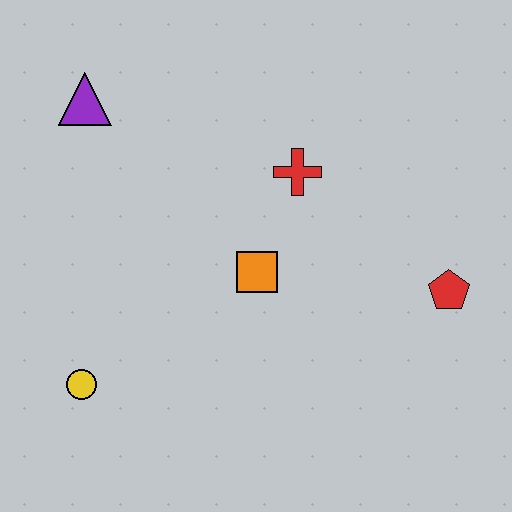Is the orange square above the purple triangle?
No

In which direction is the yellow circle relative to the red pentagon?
The yellow circle is to the left of the red pentagon.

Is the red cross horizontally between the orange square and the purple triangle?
No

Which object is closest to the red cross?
The orange square is closest to the red cross.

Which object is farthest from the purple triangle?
The red pentagon is farthest from the purple triangle.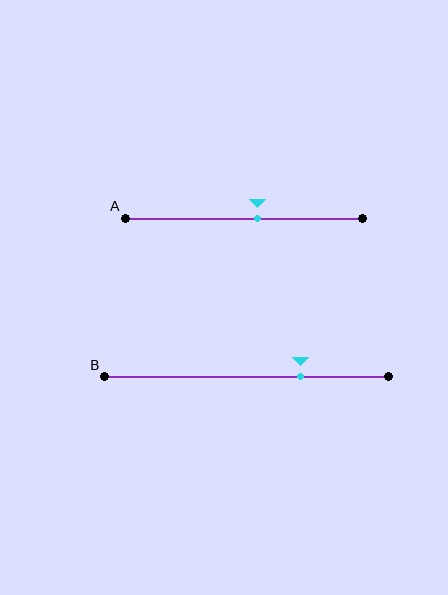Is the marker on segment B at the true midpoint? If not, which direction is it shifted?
No, the marker on segment B is shifted to the right by about 19% of the segment length.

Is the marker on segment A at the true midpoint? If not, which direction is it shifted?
No, the marker on segment A is shifted to the right by about 6% of the segment length.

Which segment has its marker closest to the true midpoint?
Segment A has its marker closest to the true midpoint.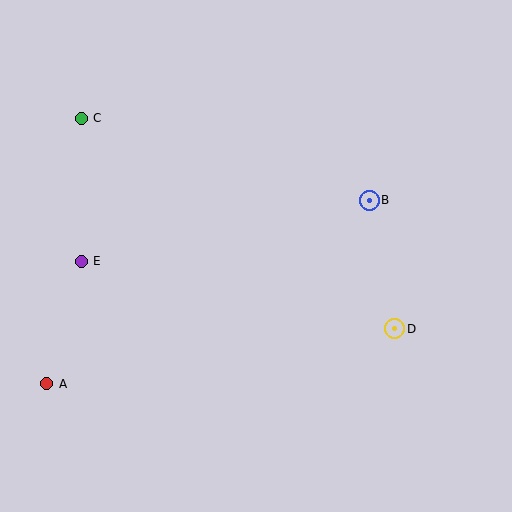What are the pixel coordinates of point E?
Point E is at (81, 261).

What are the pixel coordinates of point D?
Point D is at (395, 329).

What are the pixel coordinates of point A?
Point A is at (47, 384).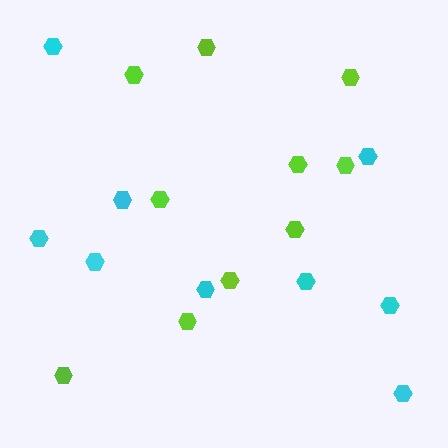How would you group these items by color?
There are 2 groups: one group of cyan hexagons (9) and one group of lime hexagons (10).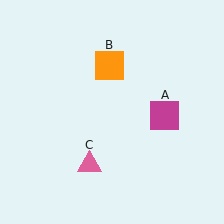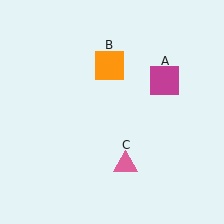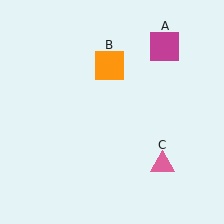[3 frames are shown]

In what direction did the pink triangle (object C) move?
The pink triangle (object C) moved right.